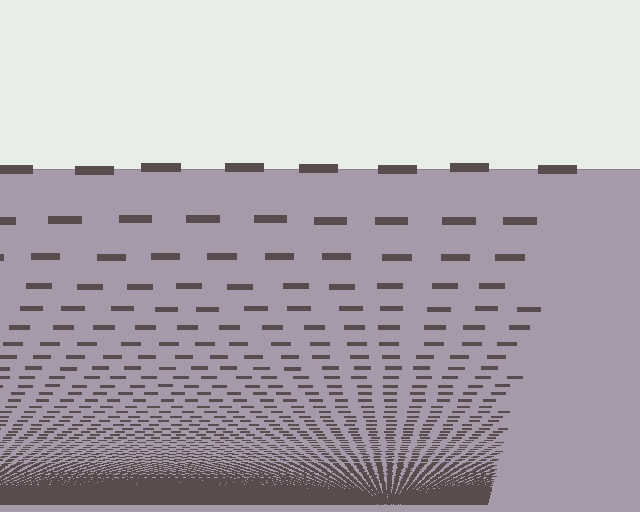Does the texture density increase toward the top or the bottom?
Density increases toward the bottom.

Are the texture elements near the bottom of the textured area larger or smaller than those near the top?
Smaller. The gradient is inverted — elements near the bottom are smaller and denser.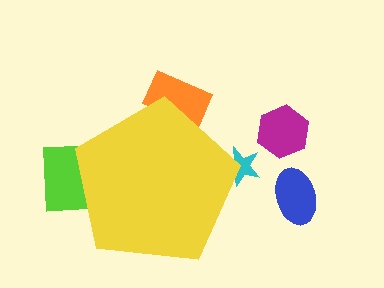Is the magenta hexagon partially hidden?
No, the magenta hexagon is fully visible.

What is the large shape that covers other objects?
A yellow pentagon.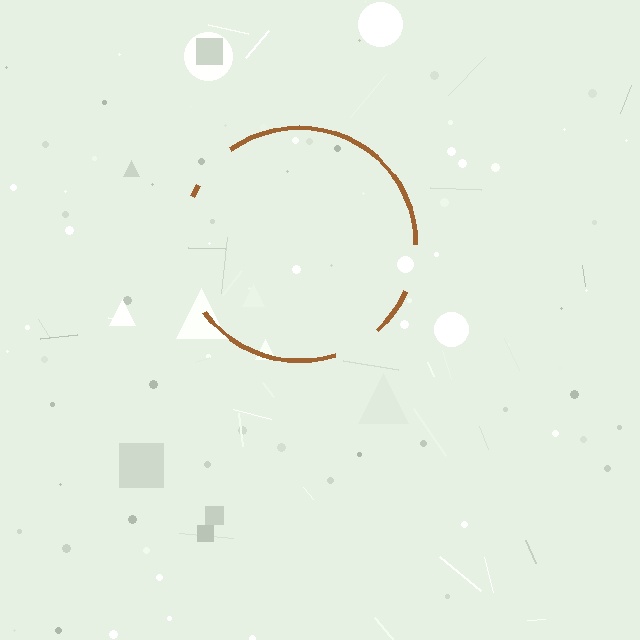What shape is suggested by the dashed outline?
The dashed outline suggests a circle.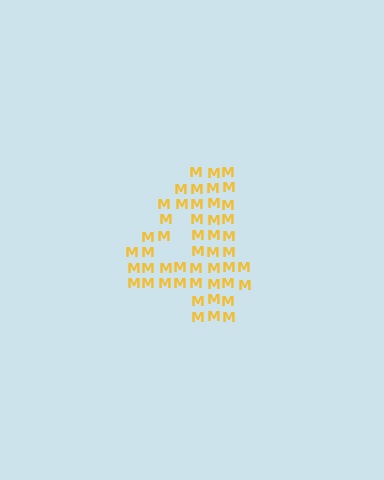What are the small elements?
The small elements are letter M's.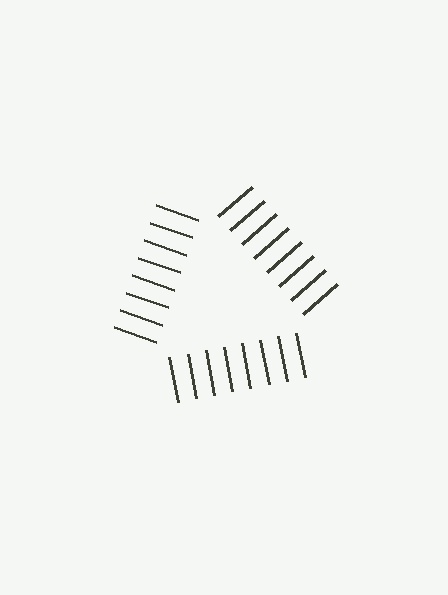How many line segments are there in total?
24 — 8 along each of the 3 edges.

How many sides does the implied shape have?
3 sides — the line-ends trace a triangle.